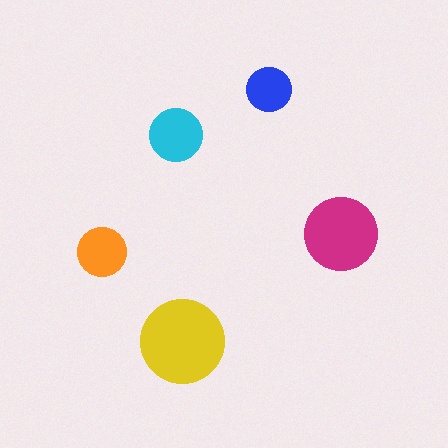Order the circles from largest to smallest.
the yellow one, the magenta one, the cyan one, the orange one, the blue one.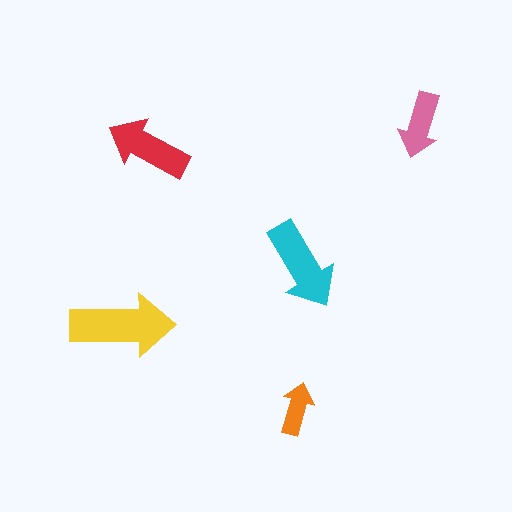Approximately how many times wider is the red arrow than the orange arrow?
About 1.5 times wider.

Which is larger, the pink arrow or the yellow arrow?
The yellow one.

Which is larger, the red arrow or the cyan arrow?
The cyan one.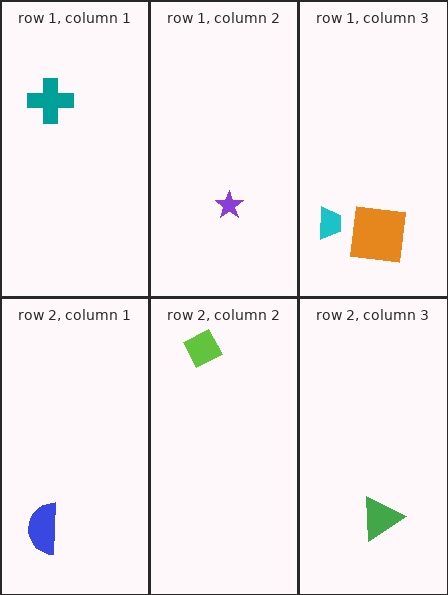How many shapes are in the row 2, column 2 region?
1.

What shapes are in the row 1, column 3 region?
The cyan trapezoid, the orange square.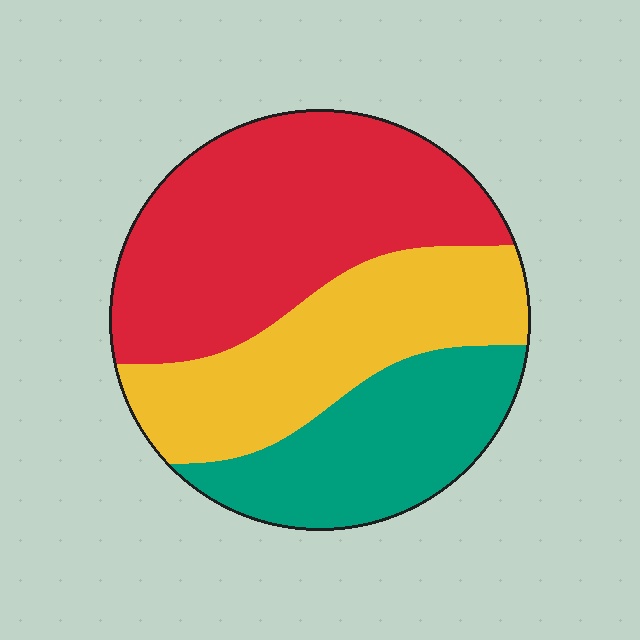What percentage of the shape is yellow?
Yellow takes up about one third (1/3) of the shape.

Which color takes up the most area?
Red, at roughly 45%.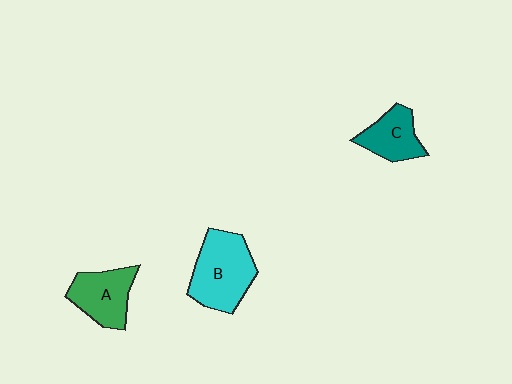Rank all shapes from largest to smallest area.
From largest to smallest: B (cyan), A (green), C (teal).